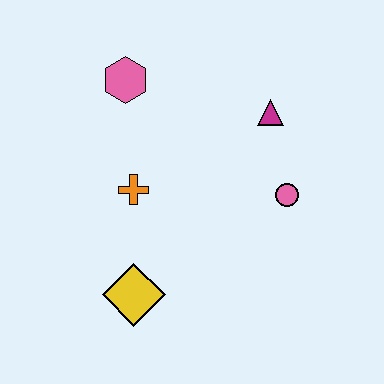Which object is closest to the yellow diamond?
The orange cross is closest to the yellow diamond.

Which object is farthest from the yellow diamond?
The magenta triangle is farthest from the yellow diamond.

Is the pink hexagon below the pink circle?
No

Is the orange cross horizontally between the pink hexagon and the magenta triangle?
Yes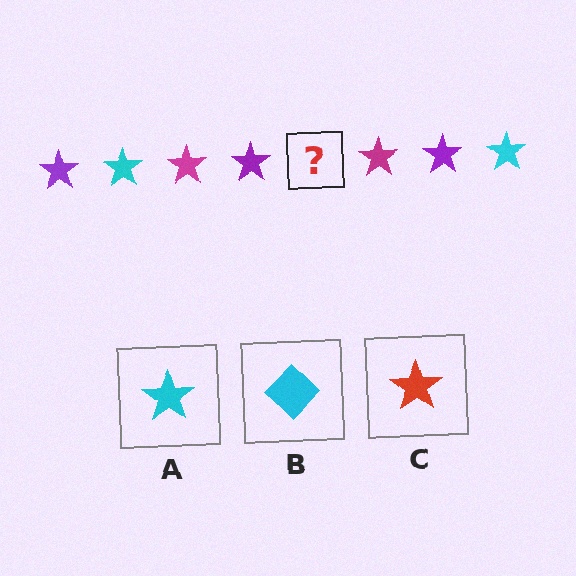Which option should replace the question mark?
Option A.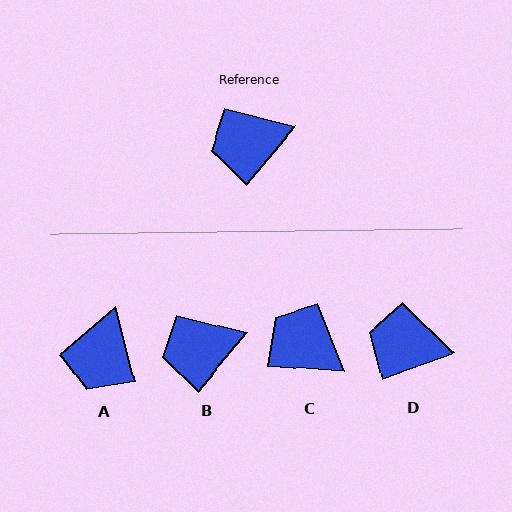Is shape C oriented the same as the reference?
No, it is off by about 54 degrees.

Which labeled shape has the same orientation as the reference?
B.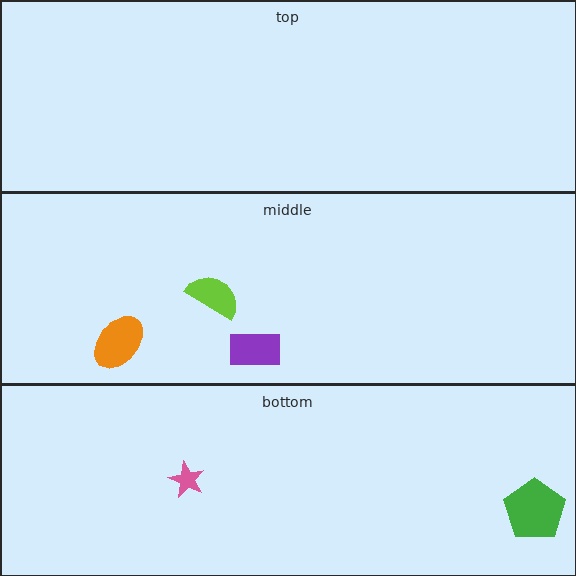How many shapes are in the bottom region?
2.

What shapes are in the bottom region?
The pink star, the green pentagon.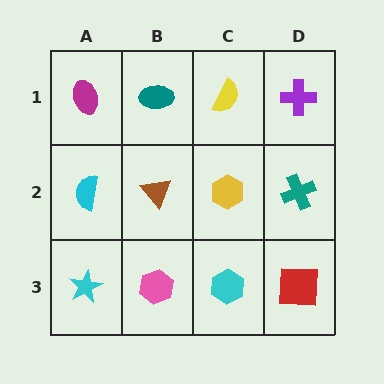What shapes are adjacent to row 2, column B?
A teal ellipse (row 1, column B), a pink hexagon (row 3, column B), a cyan semicircle (row 2, column A), a yellow hexagon (row 2, column C).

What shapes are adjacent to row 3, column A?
A cyan semicircle (row 2, column A), a pink hexagon (row 3, column B).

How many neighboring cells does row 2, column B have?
4.